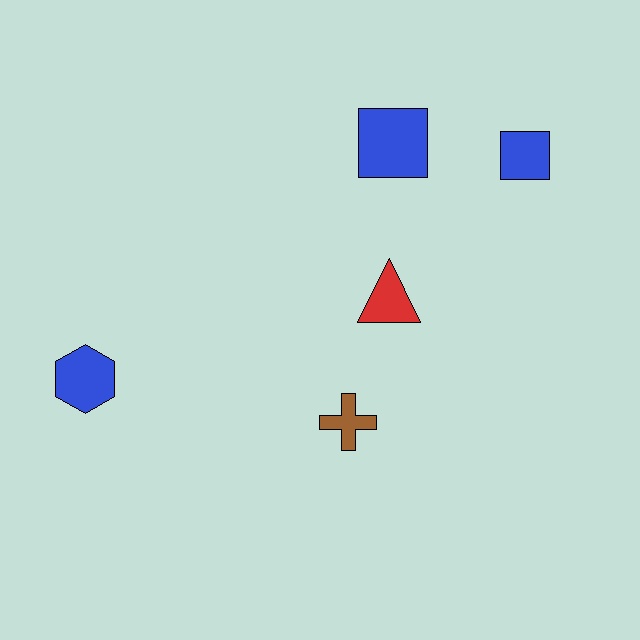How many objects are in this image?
There are 5 objects.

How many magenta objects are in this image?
There are no magenta objects.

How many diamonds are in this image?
There are no diamonds.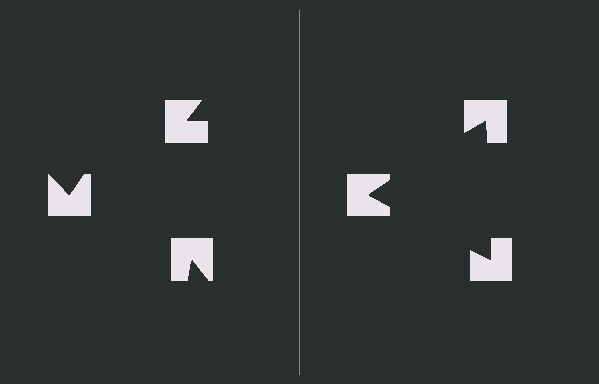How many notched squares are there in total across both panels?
6 — 3 on each side.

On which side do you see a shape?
An illusory triangle appears on the right side. On the left side the wedge cuts are rotated, so no coherent shape forms.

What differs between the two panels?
The notched squares are positioned identically on both sides; only the wedge orientations differ. On the right they align to a triangle; on the left they are misaligned.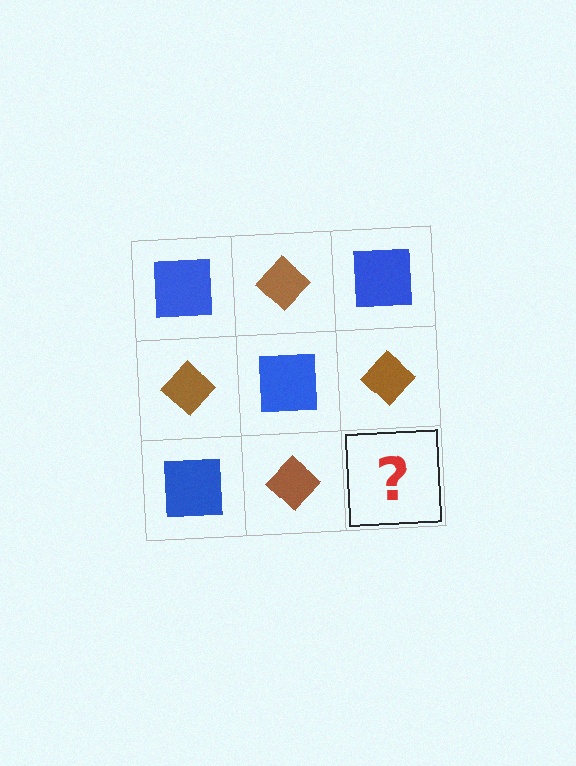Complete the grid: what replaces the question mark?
The question mark should be replaced with a blue square.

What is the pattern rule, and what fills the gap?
The rule is that it alternates blue square and brown diamond in a checkerboard pattern. The gap should be filled with a blue square.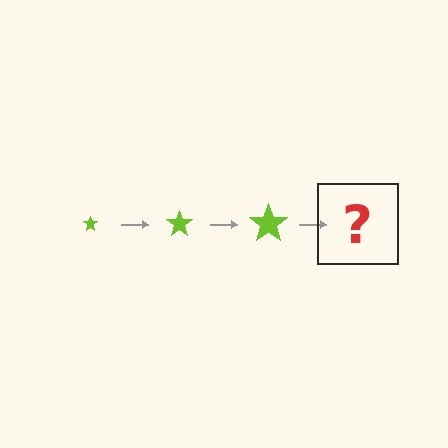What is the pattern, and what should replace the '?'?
The pattern is that the star gets progressively larger each step. The '?' should be a lime star, larger than the previous one.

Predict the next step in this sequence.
The next step is a lime star, larger than the previous one.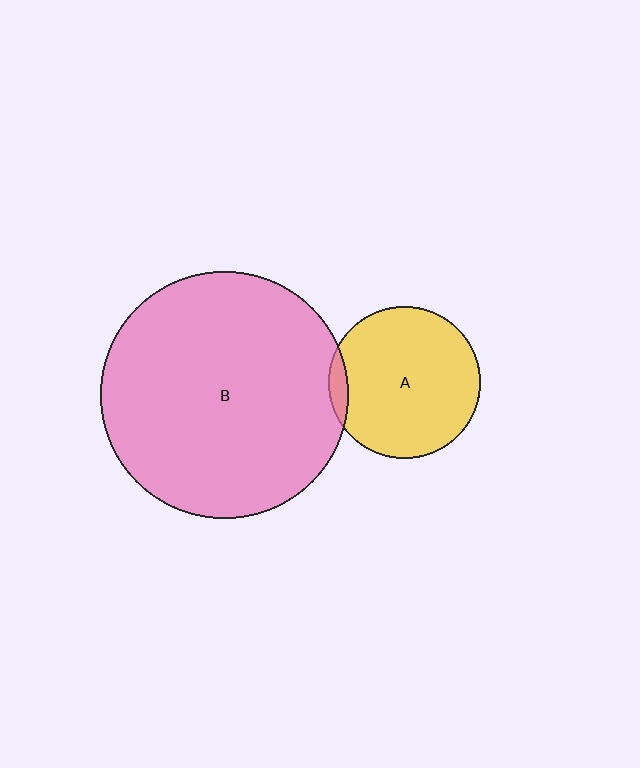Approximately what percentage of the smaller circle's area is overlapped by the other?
Approximately 5%.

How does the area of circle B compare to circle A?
Approximately 2.6 times.